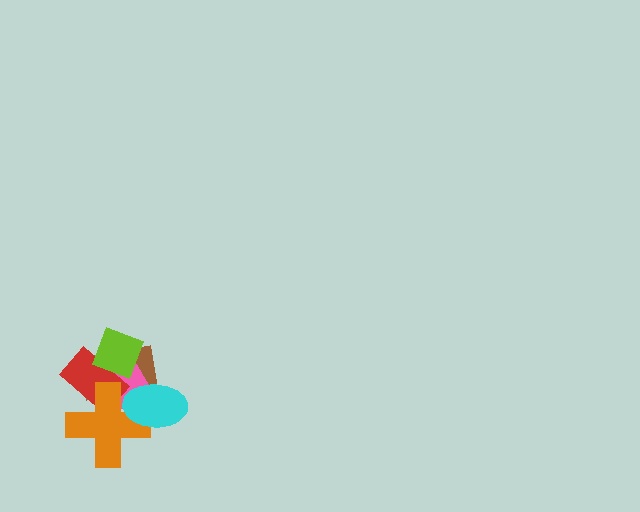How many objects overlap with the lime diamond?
3 objects overlap with the lime diamond.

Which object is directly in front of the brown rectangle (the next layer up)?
The pink hexagon is directly in front of the brown rectangle.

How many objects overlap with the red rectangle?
4 objects overlap with the red rectangle.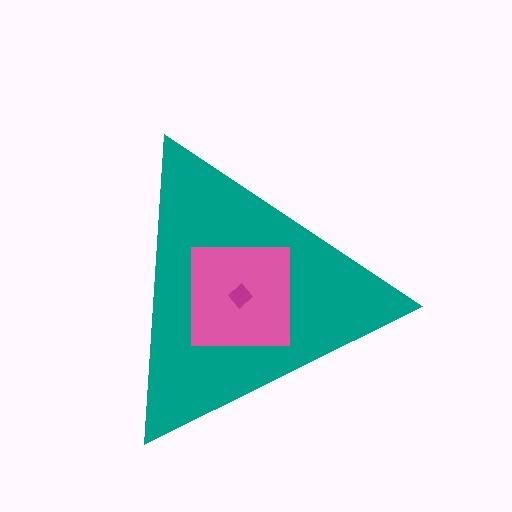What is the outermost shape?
The teal triangle.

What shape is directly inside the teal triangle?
The pink square.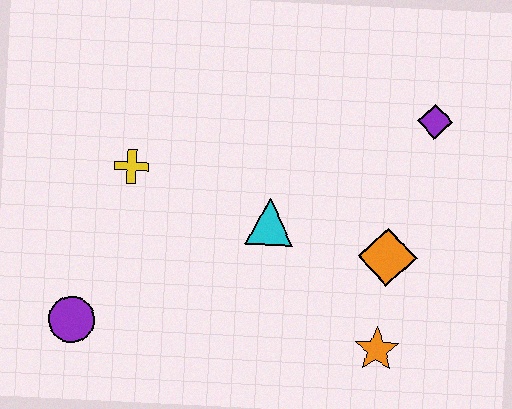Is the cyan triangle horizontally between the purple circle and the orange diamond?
Yes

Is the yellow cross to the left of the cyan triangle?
Yes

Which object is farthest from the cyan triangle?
The purple circle is farthest from the cyan triangle.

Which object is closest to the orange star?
The orange diamond is closest to the orange star.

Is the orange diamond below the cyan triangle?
Yes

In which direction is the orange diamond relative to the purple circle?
The orange diamond is to the right of the purple circle.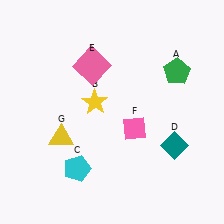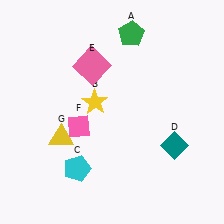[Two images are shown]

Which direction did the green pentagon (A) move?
The green pentagon (A) moved left.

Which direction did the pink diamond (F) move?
The pink diamond (F) moved left.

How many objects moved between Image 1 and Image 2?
2 objects moved between the two images.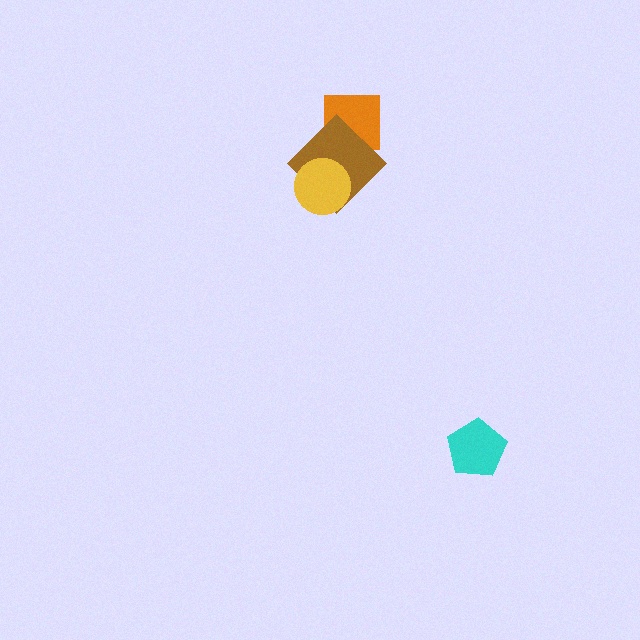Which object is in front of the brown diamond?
The yellow circle is in front of the brown diamond.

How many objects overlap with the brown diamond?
2 objects overlap with the brown diamond.